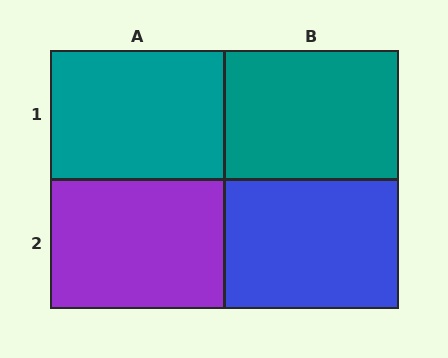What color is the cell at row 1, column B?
Teal.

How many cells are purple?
1 cell is purple.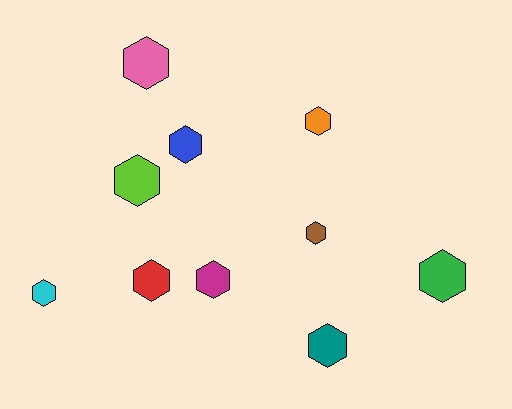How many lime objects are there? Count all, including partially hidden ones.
There is 1 lime object.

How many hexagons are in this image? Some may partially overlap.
There are 10 hexagons.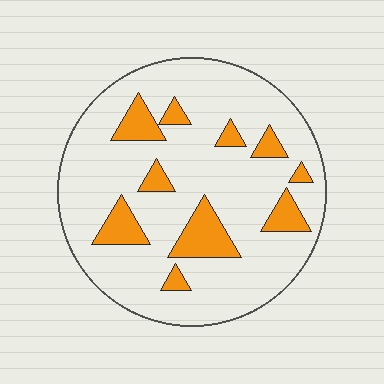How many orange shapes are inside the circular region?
10.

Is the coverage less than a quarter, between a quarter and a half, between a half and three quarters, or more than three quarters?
Less than a quarter.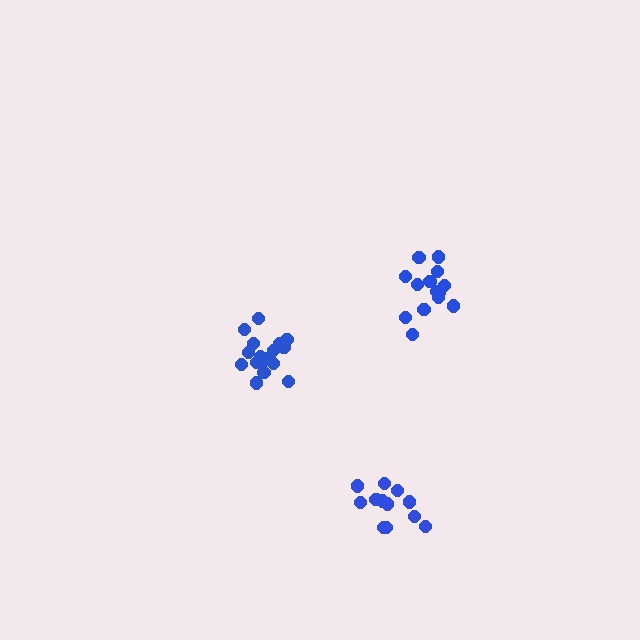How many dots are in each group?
Group 1: 12 dots, Group 2: 14 dots, Group 3: 17 dots (43 total).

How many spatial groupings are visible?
There are 3 spatial groupings.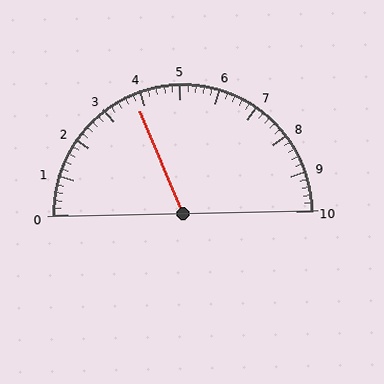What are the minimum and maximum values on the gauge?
The gauge ranges from 0 to 10.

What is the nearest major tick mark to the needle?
The nearest major tick mark is 4.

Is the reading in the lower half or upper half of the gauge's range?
The reading is in the lower half of the range (0 to 10).